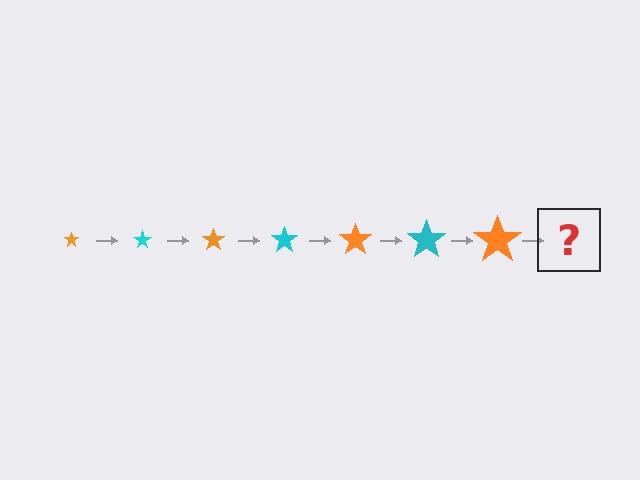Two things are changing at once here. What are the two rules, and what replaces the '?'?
The two rules are that the star grows larger each step and the color cycles through orange and cyan. The '?' should be a cyan star, larger than the previous one.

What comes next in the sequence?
The next element should be a cyan star, larger than the previous one.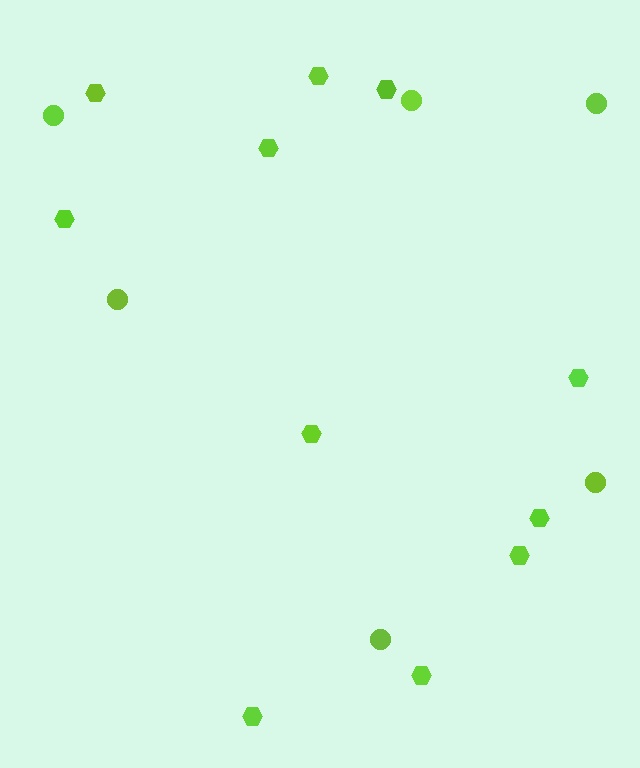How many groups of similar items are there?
There are 2 groups: one group of circles (6) and one group of hexagons (11).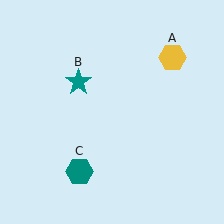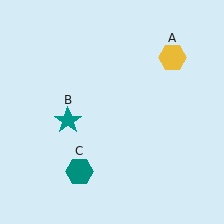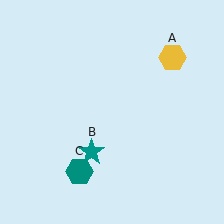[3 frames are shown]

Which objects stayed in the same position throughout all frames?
Yellow hexagon (object A) and teal hexagon (object C) remained stationary.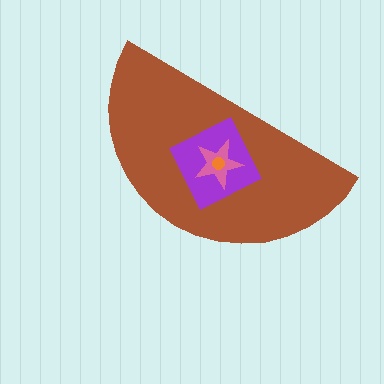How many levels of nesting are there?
4.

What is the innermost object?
The orange circle.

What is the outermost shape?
The brown semicircle.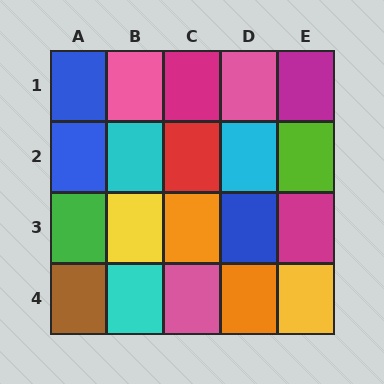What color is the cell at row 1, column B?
Pink.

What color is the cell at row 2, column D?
Cyan.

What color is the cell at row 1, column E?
Magenta.